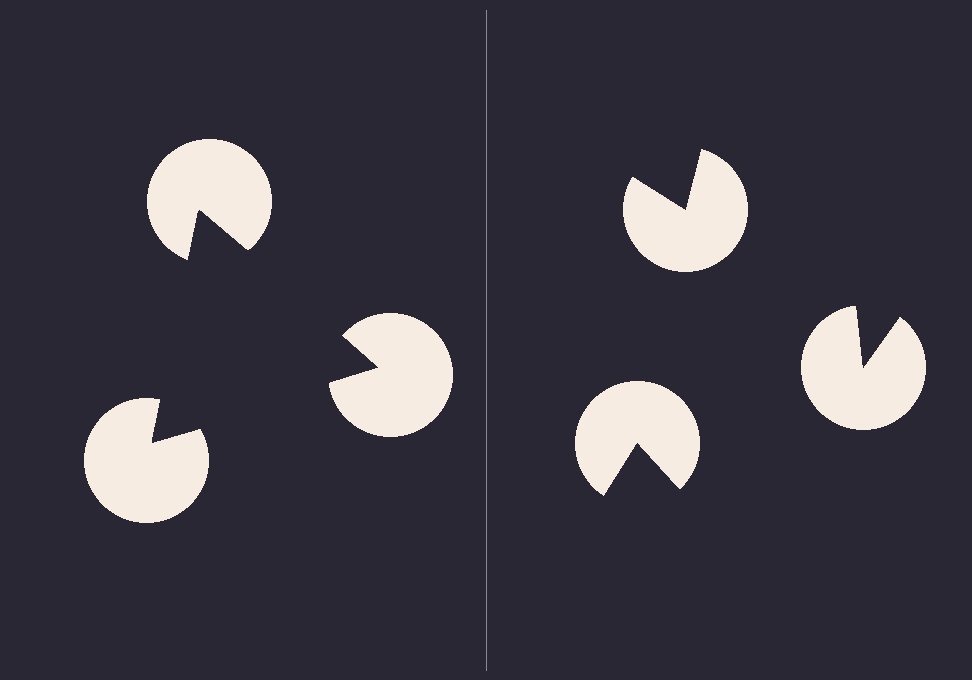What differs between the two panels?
The pac-man discs are positioned identically on both sides; only the wedge orientations differ. On the left they align to a triangle; on the right they are misaligned.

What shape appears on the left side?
An illusory triangle.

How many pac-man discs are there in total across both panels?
6 — 3 on each side.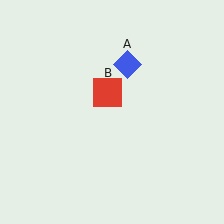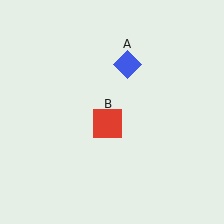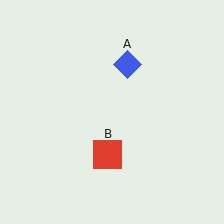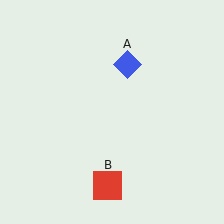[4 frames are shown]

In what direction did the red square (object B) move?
The red square (object B) moved down.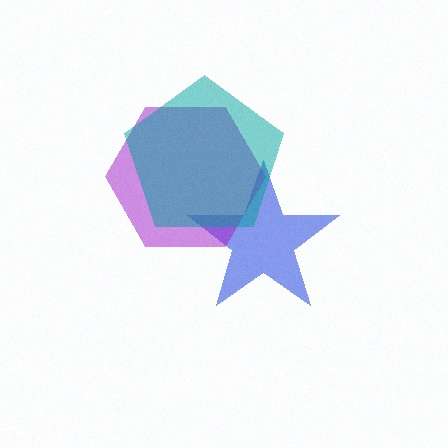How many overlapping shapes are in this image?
There are 3 overlapping shapes in the image.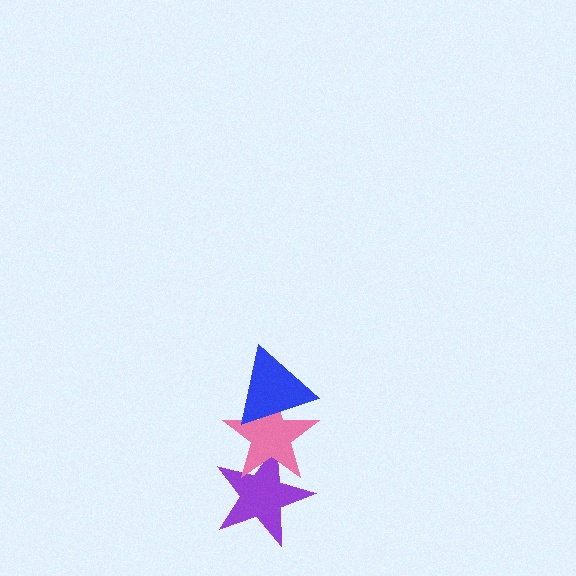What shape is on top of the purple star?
The pink star is on top of the purple star.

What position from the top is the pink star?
The pink star is 2nd from the top.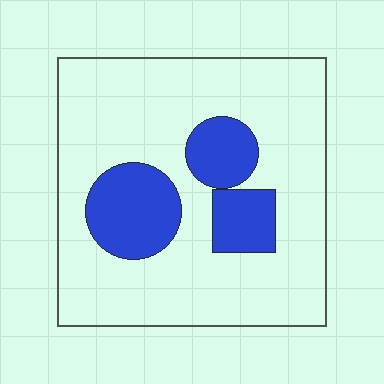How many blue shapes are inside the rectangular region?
3.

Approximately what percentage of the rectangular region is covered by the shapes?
Approximately 20%.